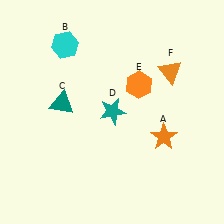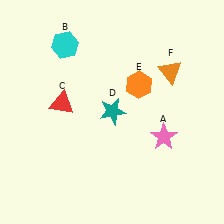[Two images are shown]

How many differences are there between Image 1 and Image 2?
There are 2 differences between the two images.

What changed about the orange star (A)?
In Image 1, A is orange. In Image 2, it changed to pink.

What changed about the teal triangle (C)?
In Image 1, C is teal. In Image 2, it changed to red.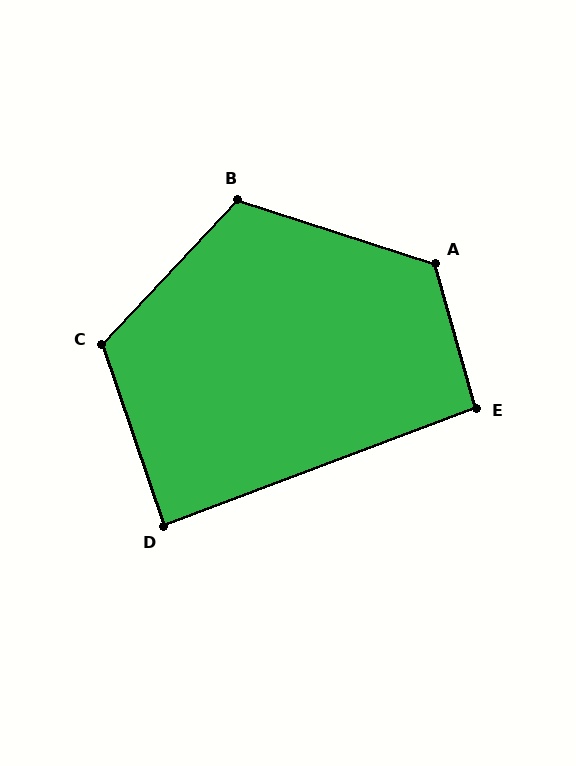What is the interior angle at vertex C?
Approximately 118 degrees (obtuse).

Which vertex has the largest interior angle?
A, at approximately 123 degrees.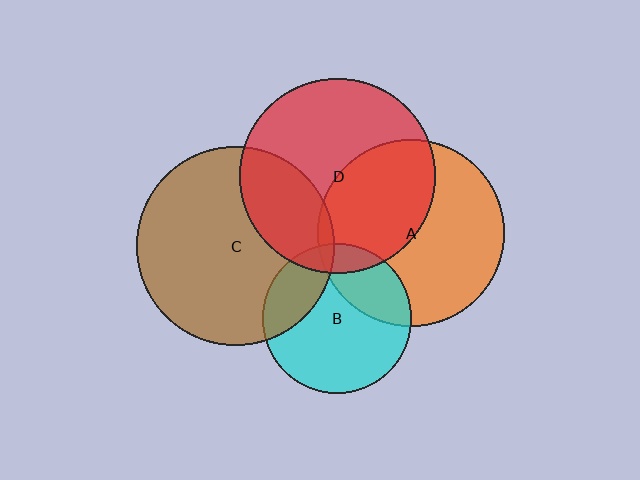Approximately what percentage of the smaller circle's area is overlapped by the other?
Approximately 10%.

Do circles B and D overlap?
Yes.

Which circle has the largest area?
Circle C (brown).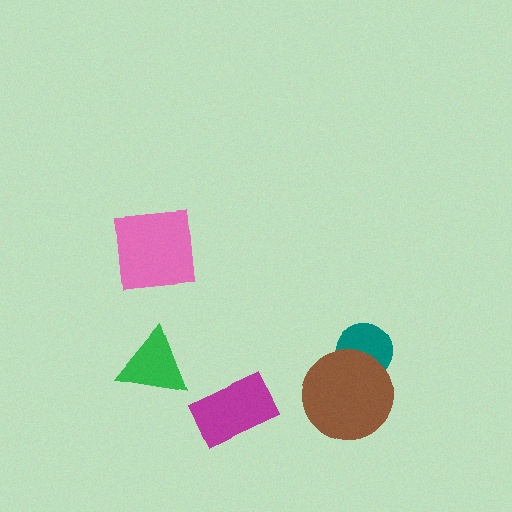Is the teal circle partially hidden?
Yes, it is partially covered by another shape.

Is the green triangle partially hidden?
No, no other shape covers it.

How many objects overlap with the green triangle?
0 objects overlap with the green triangle.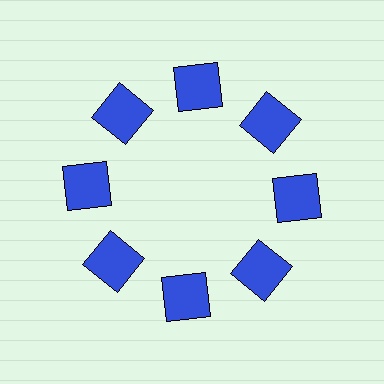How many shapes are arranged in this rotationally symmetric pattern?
There are 8 shapes, arranged in 8 groups of 1.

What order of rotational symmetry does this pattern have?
This pattern has 8-fold rotational symmetry.